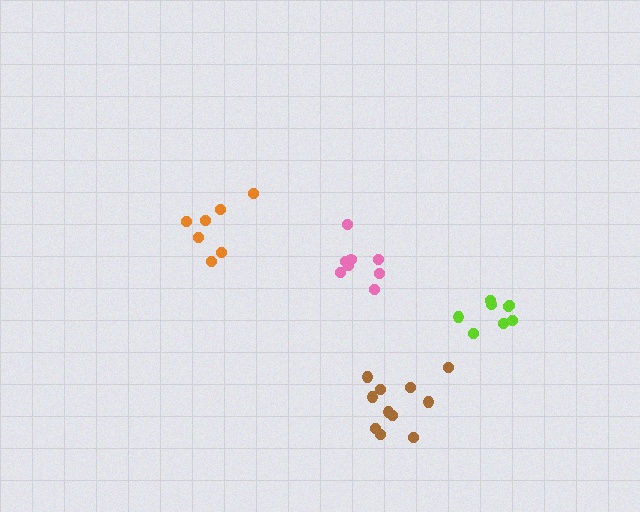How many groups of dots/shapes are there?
There are 4 groups.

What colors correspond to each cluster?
The clusters are colored: pink, orange, brown, lime.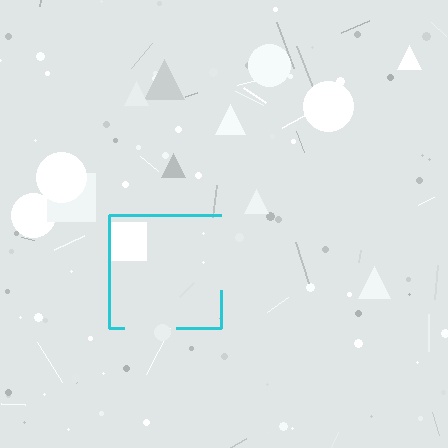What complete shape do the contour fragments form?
The contour fragments form a square.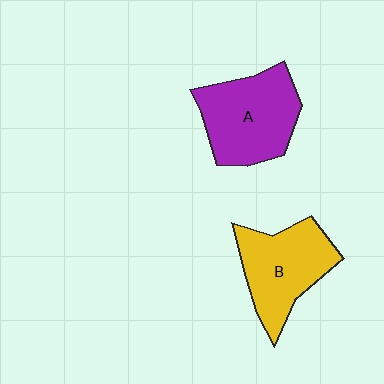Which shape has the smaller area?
Shape B (yellow).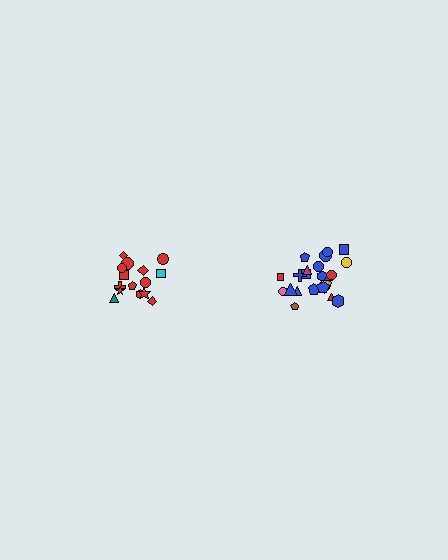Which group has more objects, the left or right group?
The right group.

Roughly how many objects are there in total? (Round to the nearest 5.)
Roughly 40 objects in total.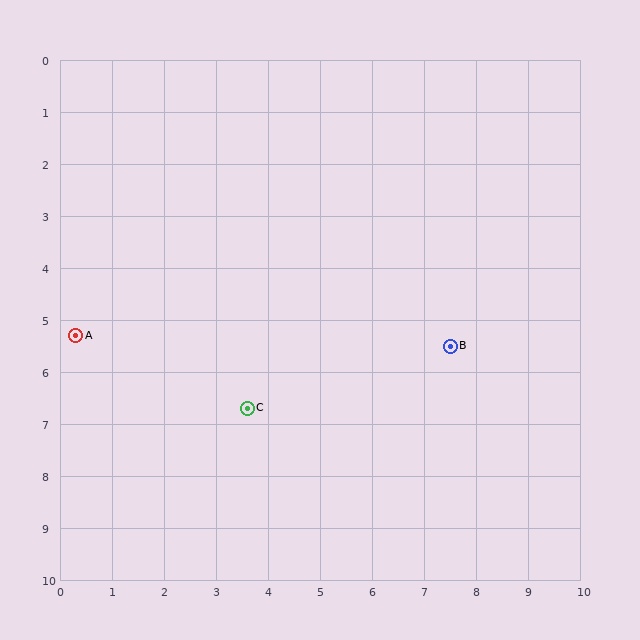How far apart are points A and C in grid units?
Points A and C are about 3.6 grid units apart.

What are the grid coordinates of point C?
Point C is at approximately (3.6, 6.7).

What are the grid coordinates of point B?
Point B is at approximately (7.5, 5.5).